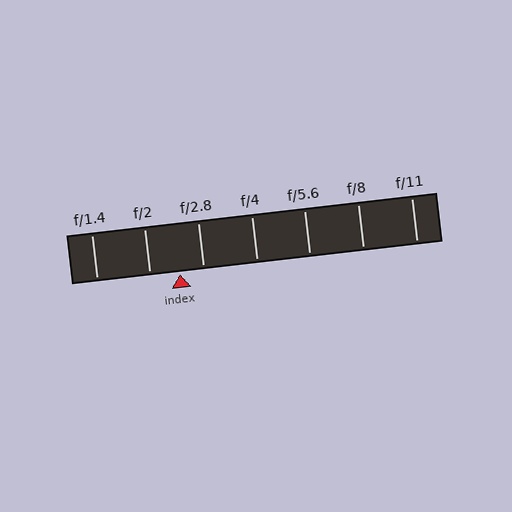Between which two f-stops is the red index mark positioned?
The index mark is between f/2 and f/2.8.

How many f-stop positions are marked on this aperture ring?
There are 7 f-stop positions marked.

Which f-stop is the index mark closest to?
The index mark is closest to f/2.8.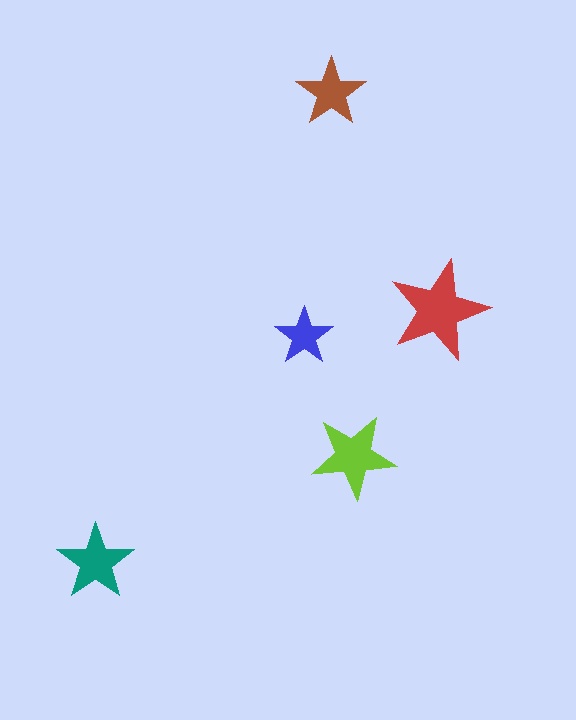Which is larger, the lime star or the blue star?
The lime one.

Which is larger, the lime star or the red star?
The red one.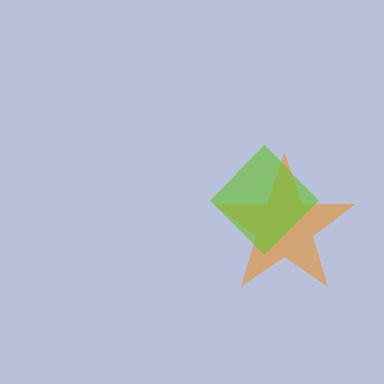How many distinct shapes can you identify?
There are 2 distinct shapes: an orange star, a lime diamond.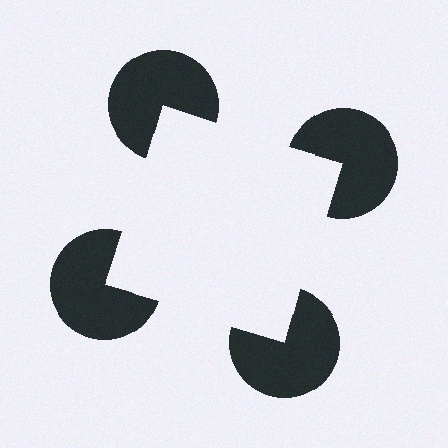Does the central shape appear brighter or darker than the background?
It typically appears slightly brighter than the background, even though no actual brightness change is drawn.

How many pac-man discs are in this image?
There are 4 — one at each vertex of the illusory square.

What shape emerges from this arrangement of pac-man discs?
An illusory square — its edges are inferred from the aligned wedge cuts in the pac-man discs, not physically drawn.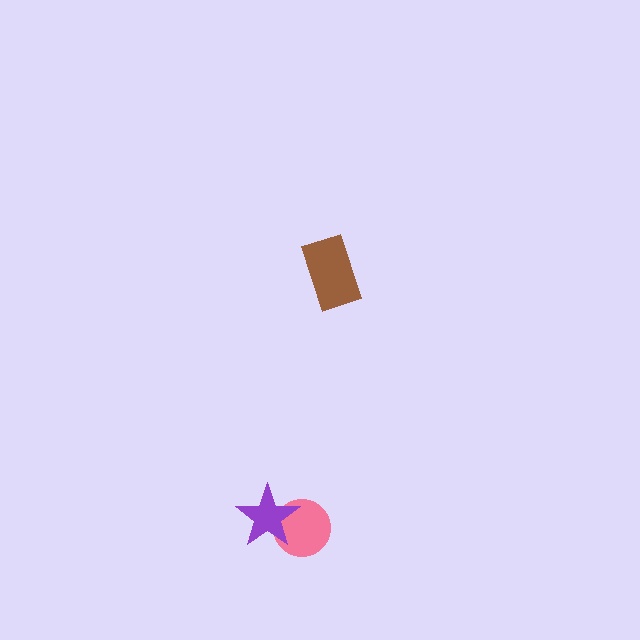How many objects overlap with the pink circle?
1 object overlaps with the pink circle.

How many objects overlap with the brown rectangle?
0 objects overlap with the brown rectangle.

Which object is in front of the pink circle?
The purple star is in front of the pink circle.